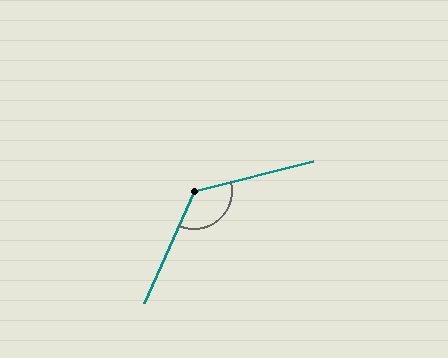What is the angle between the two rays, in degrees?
Approximately 128 degrees.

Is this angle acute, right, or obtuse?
It is obtuse.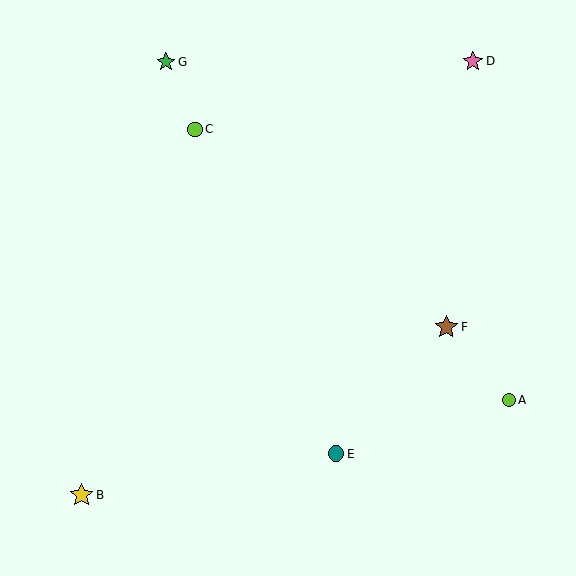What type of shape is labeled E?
Shape E is a teal circle.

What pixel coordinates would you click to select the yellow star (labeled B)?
Click at (81, 495) to select the yellow star B.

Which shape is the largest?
The yellow star (labeled B) is the largest.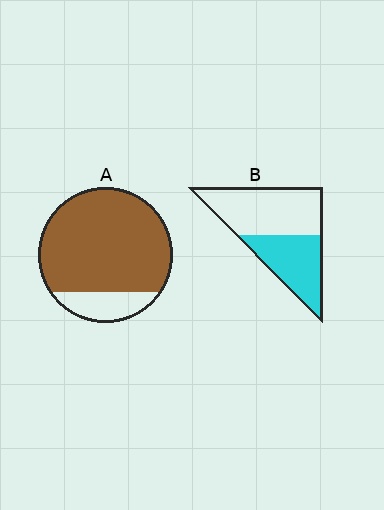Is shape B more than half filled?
No.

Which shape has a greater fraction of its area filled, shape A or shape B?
Shape A.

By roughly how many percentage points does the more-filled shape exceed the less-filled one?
By roughly 40 percentage points (A over B).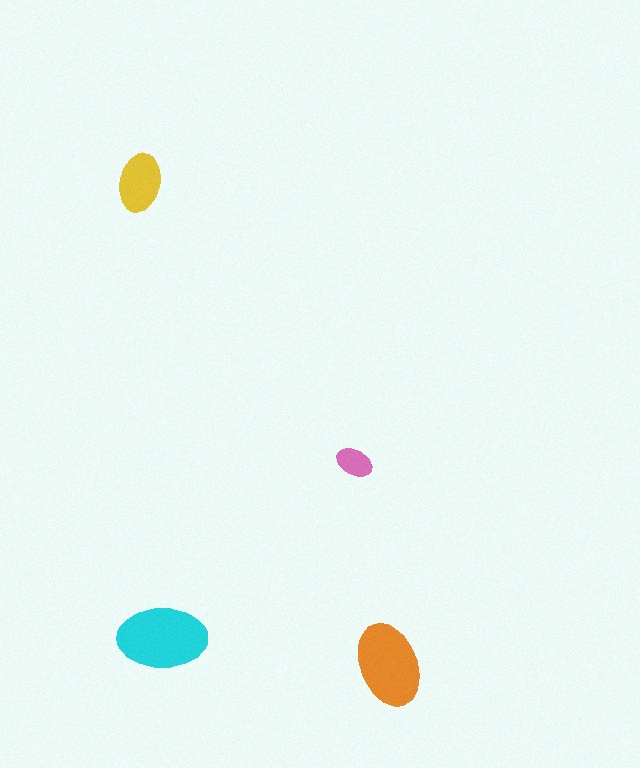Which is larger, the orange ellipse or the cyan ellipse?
The cyan one.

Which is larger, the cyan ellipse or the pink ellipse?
The cyan one.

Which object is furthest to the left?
The yellow ellipse is leftmost.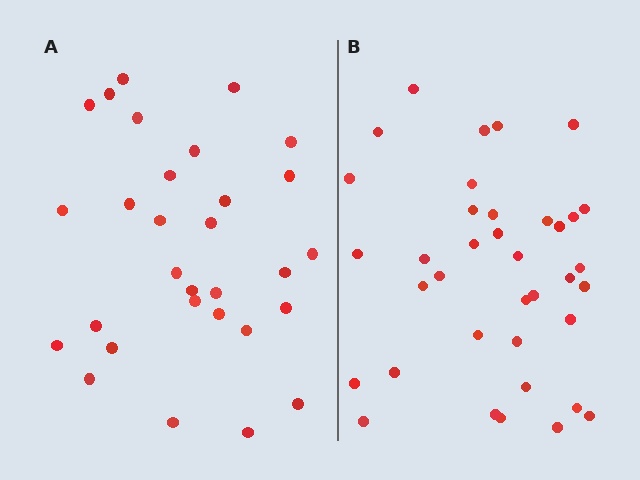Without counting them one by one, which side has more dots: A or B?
Region B (the right region) has more dots.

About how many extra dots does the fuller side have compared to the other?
Region B has roughly 8 or so more dots than region A.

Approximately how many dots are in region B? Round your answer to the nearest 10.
About 40 dots. (The exact count is 37, which rounds to 40.)